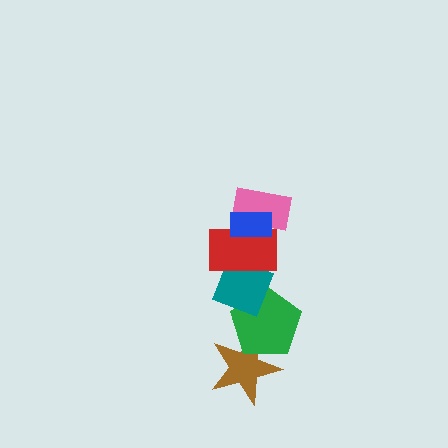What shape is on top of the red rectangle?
The pink rectangle is on top of the red rectangle.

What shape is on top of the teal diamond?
The red rectangle is on top of the teal diamond.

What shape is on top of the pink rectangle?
The blue rectangle is on top of the pink rectangle.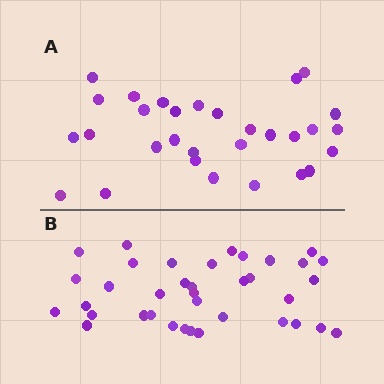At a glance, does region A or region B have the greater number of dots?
Region B (the bottom region) has more dots.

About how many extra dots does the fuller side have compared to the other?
Region B has roughly 8 or so more dots than region A.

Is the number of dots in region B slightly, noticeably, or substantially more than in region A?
Region B has only slightly more — the two regions are fairly close. The ratio is roughly 1.2 to 1.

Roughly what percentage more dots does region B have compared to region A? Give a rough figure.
About 25% more.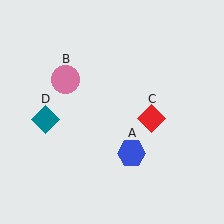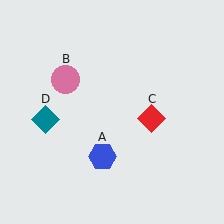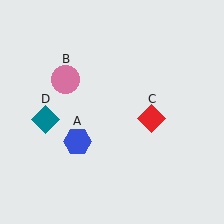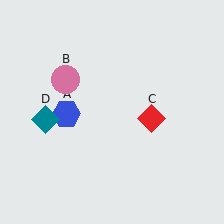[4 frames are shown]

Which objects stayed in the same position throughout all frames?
Pink circle (object B) and red diamond (object C) and teal diamond (object D) remained stationary.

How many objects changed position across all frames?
1 object changed position: blue hexagon (object A).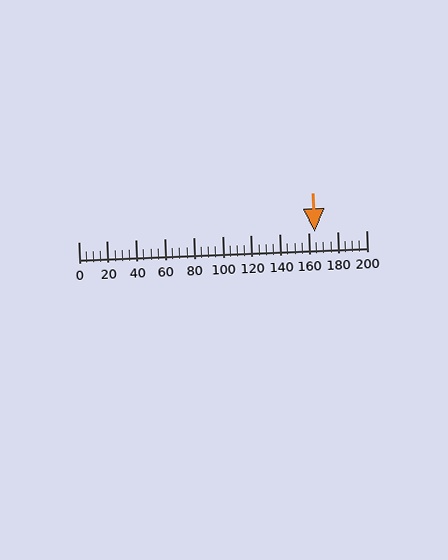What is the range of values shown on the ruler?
The ruler shows values from 0 to 200.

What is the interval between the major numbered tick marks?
The major tick marks are spaced 20 units apart.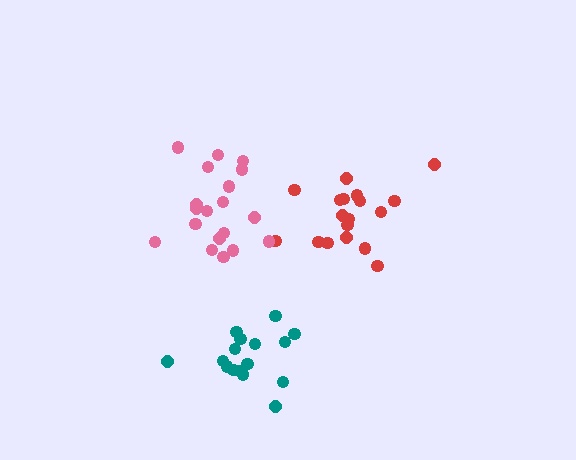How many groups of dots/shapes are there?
There are 3 groups.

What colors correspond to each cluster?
The clusters are colored: red, teal, pink.